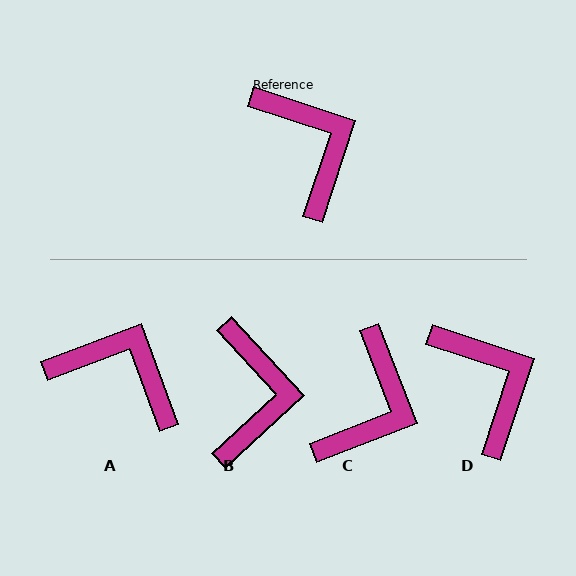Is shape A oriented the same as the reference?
No, it is off by about 39 degrees.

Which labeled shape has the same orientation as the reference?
D.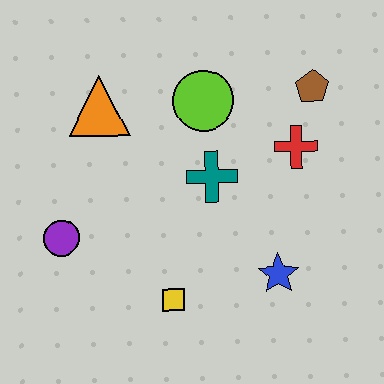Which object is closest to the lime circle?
The teal cross is closest to the lime circle.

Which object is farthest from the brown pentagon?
The purple circle is farthest from the brown pentagon.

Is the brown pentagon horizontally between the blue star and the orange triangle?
No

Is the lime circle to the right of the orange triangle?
Yes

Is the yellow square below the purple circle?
Yes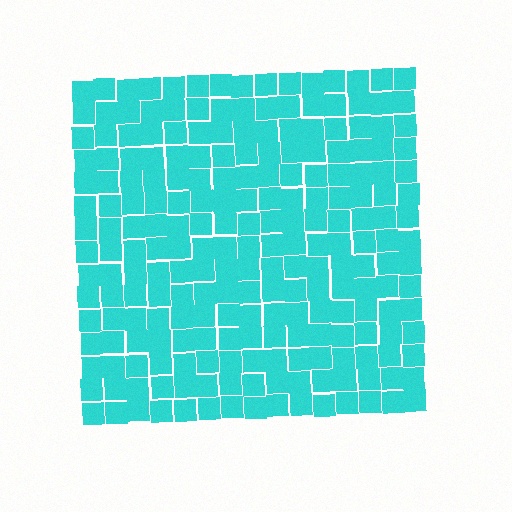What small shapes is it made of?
It is made of small squares.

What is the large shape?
The large shape is a square.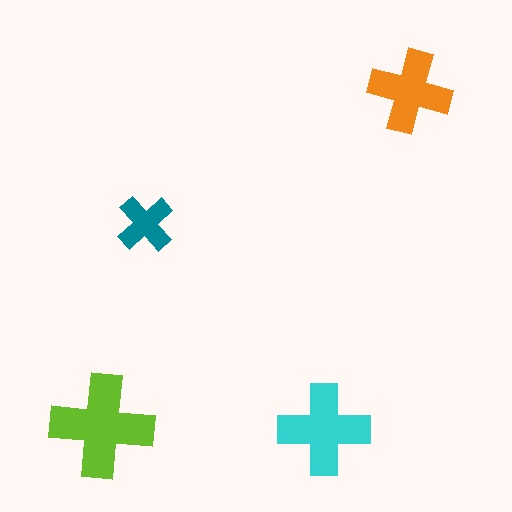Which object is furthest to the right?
The orange cross is rightmost.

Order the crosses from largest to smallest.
the lime one, the cyan one, the orange one, the teal one.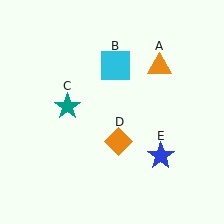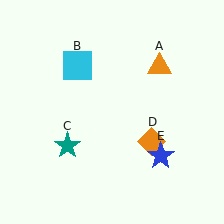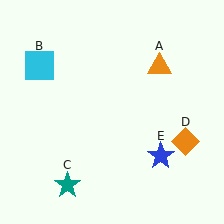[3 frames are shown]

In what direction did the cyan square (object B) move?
The cyan square (object B) moved left.